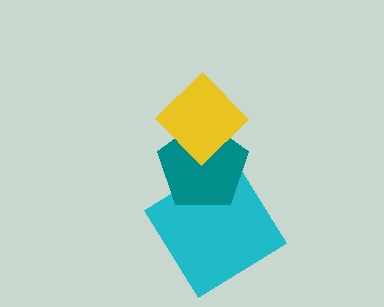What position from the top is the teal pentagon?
The teal pentagon is 2nd from the top.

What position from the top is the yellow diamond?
The yellow diamond is 1st from the top.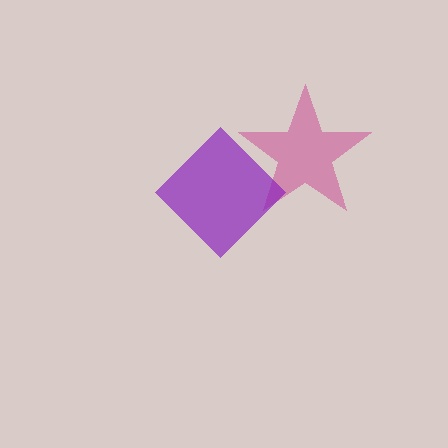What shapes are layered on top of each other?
The layered shapes are: a magenta star, a purple diamond.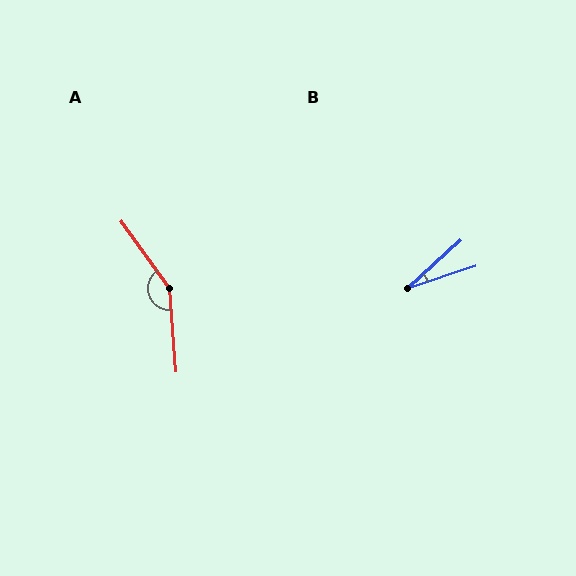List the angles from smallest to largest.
B (24°), A (149°).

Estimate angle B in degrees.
Approximately 24 degrees.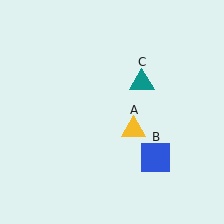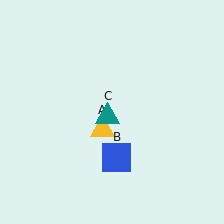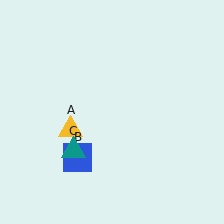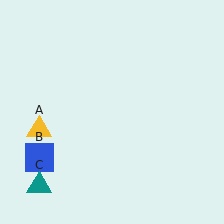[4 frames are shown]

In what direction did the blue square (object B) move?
The blue square (object B) moved left.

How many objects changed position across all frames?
3 objects changed position: yellow triangle (object A), blue square (object B), teal triangle (object C).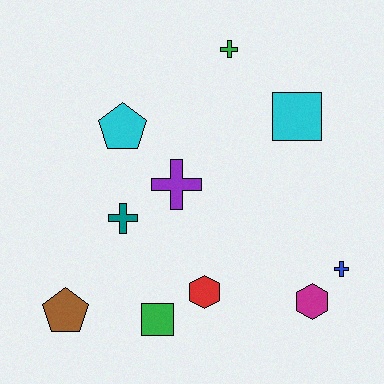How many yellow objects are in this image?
There are no yellow objects.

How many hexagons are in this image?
There are 2 hexagons.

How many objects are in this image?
There are 10 objects.